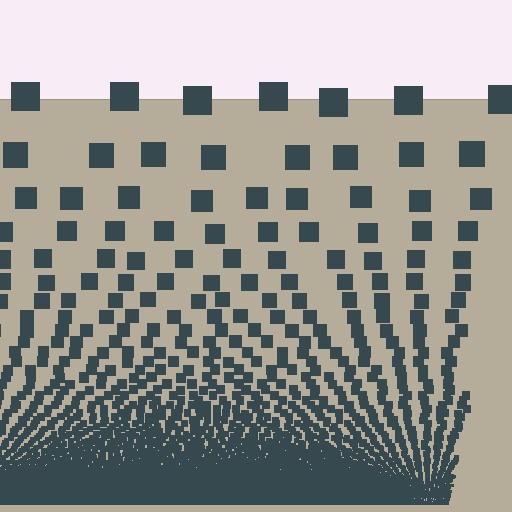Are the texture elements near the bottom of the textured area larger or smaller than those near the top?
Smaller. The gradient is inverted — elements near the bottom are smaller and denser.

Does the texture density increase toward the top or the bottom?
Density increases toward the bottom.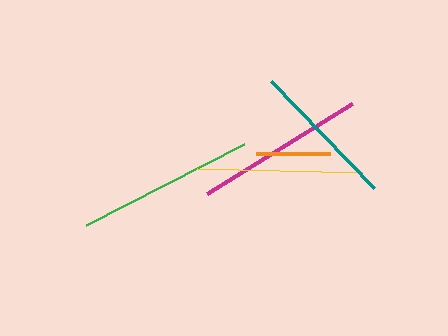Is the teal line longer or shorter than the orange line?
The teal line is longer than the orange line.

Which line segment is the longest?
The green line is the longest at approximately 178 pixels.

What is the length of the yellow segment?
The yellow segment is approximately 165 pixels long.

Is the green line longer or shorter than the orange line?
The green line is longer than the orange line.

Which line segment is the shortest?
The orange line is the shortest at approximately 74 pixels.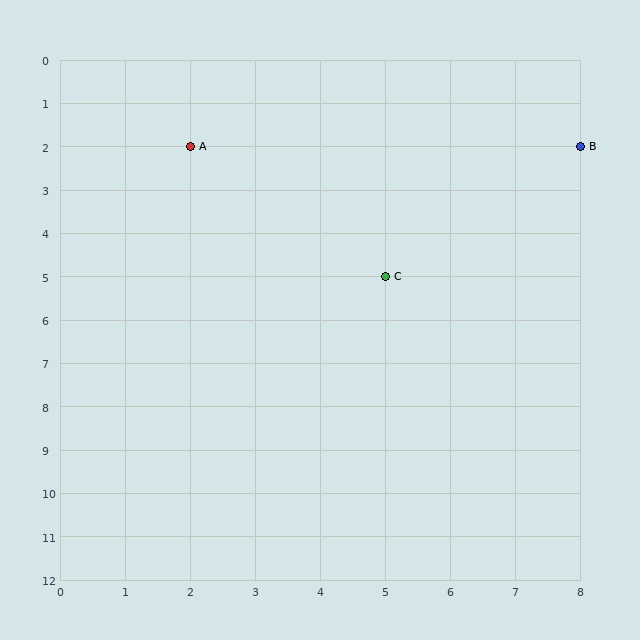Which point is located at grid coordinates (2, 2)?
Point A is at (2, 2).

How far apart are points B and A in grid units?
Points B and A are 6 columns apart.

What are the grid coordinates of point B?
Point B is at grid coordinates (8, 2).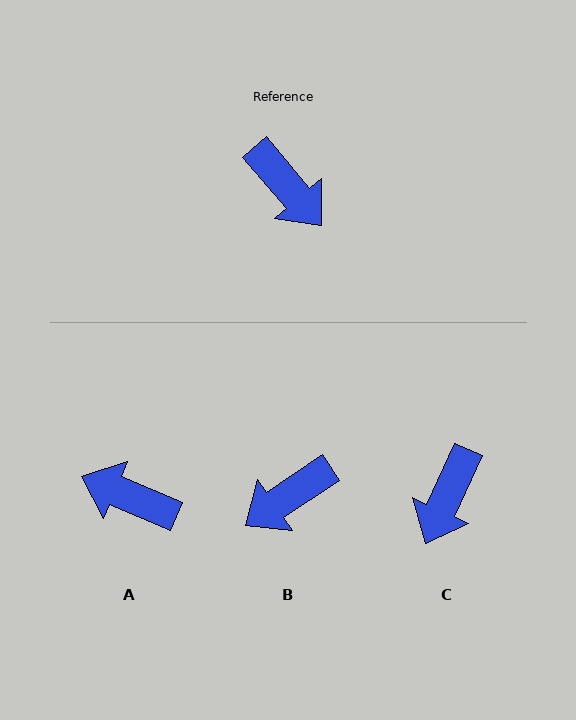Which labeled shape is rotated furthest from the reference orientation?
A, about 153 degrees away.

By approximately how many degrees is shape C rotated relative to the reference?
Approximately 65 degrees clockwise.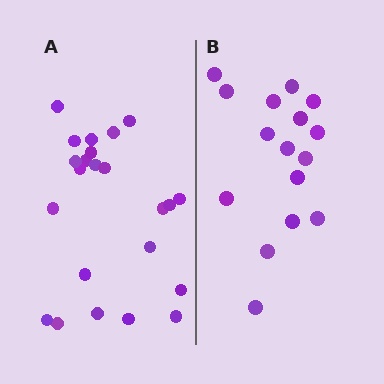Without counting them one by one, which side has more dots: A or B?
Region A (the left region) has more dots.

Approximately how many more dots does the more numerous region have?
Region A has roughly 8 or so more dots than region B.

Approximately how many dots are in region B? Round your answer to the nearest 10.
About 20 dots. (The exact count is 16, which rounds to 20.)